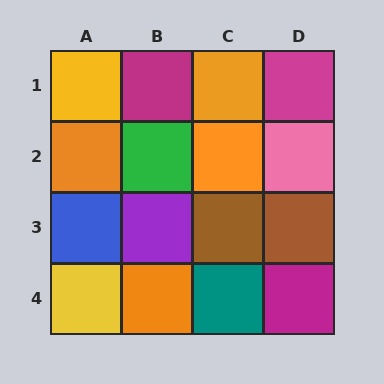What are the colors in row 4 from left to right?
Yellow, orange, teal, magenta.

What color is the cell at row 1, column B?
Magenta.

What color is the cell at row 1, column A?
Yellow.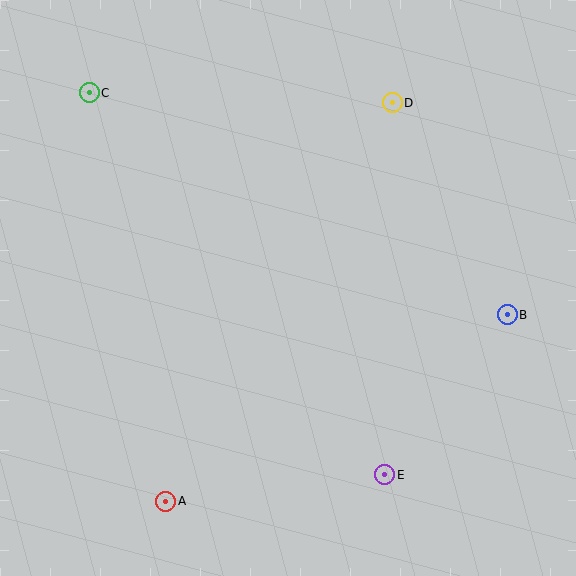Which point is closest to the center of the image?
Point E at (385, 475) is closest to the center.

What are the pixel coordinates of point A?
Point A is at (166, 501).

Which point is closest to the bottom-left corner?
Point A is closest to the bottom-left corner.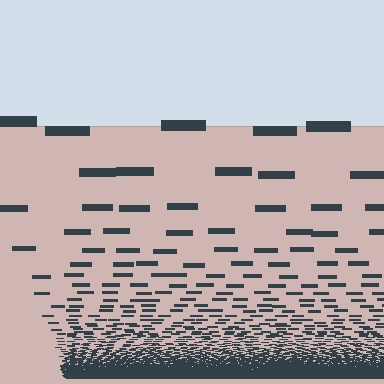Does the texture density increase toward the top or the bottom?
Density increases toward the bottom.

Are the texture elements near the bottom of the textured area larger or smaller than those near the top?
Smaller. The gradient is inverted — elements near the bottom are smaller and denser.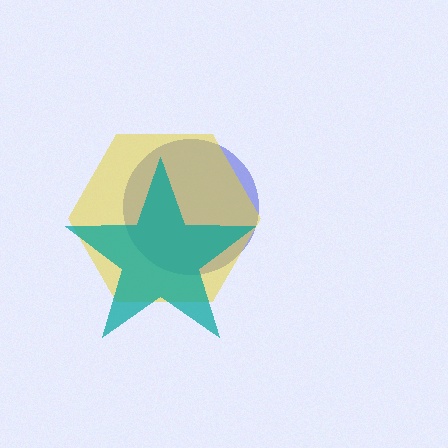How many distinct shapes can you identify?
There are 3 distinct shapes: a blue circle, a yellow hexagon, a teal star.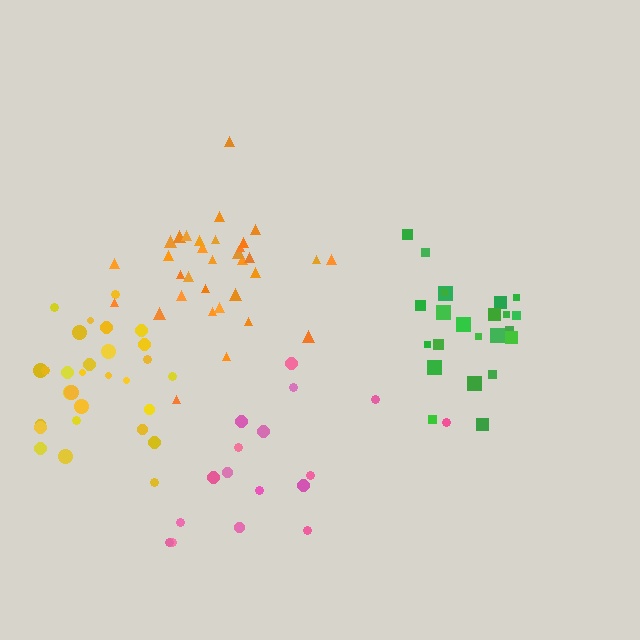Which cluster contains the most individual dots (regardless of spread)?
Orange (33).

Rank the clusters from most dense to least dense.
yellow, orange, green, pink.